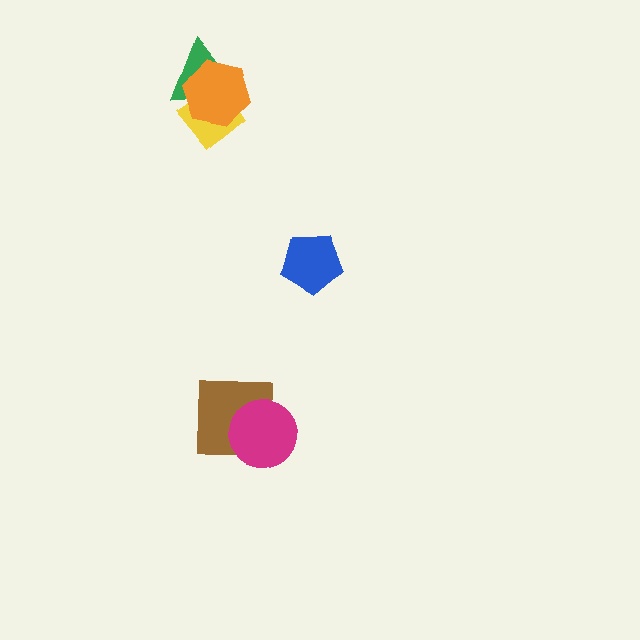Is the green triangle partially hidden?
Yes, it is partially covered by another shape.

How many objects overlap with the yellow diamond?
2 objects overlap with the yellow diamond.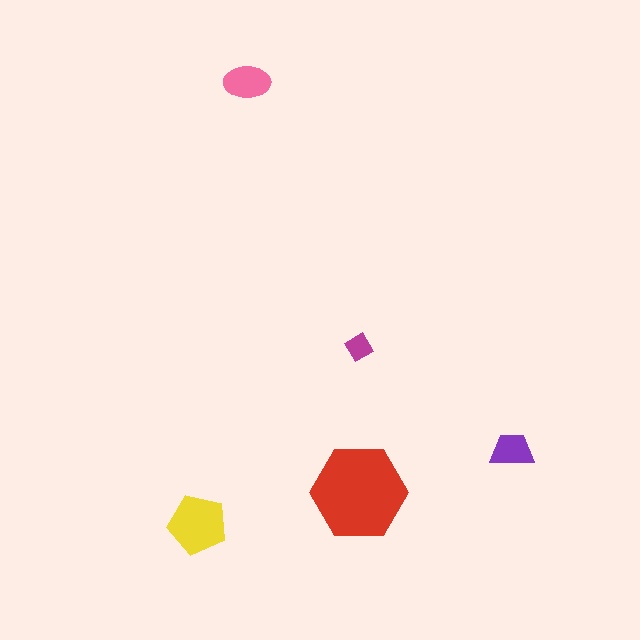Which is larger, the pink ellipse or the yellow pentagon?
The yellow pentagon.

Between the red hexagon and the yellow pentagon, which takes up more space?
The red hexagon.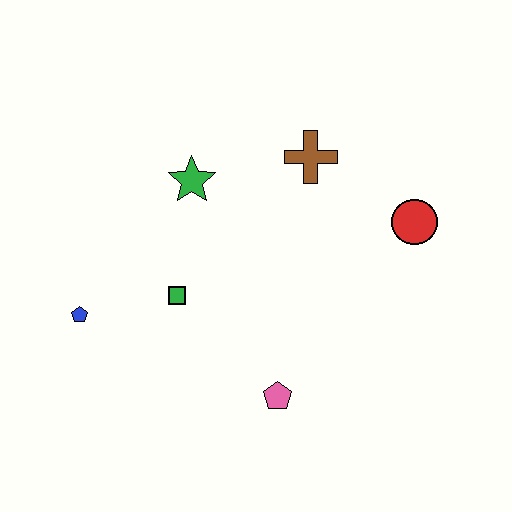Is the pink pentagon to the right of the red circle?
No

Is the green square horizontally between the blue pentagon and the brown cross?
Yes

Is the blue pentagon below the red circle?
Yes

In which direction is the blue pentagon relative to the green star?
The blue pentagon is below the green star.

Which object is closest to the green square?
The blue pentagon is closest to the green square.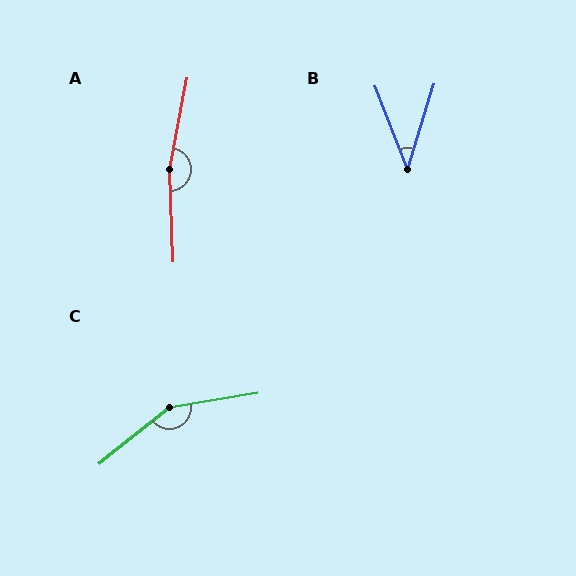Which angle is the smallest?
B, at approximately 39 degrees.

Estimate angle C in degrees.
Approximately 151 degrees.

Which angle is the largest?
A, at approximately 167 degrees.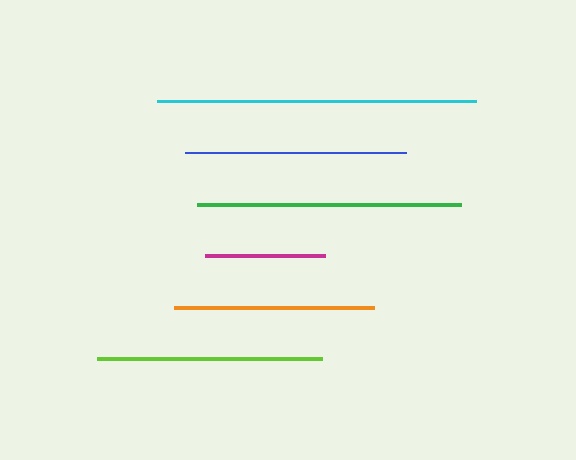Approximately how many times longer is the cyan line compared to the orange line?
The cyan line is approximately 1.6 times the length of the orange line.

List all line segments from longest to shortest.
From longest to shortest: cyan, green, lime, blue, orange, magenta.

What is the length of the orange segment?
The orange segment is approximately 200 pixels long.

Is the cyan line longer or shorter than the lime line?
The cyan line is longer than the lime line.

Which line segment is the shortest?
The magenta line is the shortest at approximately 120 pixels.